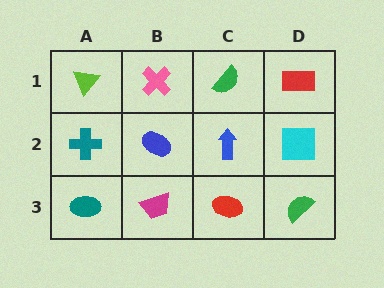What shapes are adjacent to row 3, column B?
A blue ellipse (row 2, column B), a teal ellipse (row 3, column A), a red ellipse (row 3, column C).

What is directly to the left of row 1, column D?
A green semicircle.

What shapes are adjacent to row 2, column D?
A red rectangle (row 1, column D), a green semicircle (row 3, column D), a blue arrow (row 2, column C).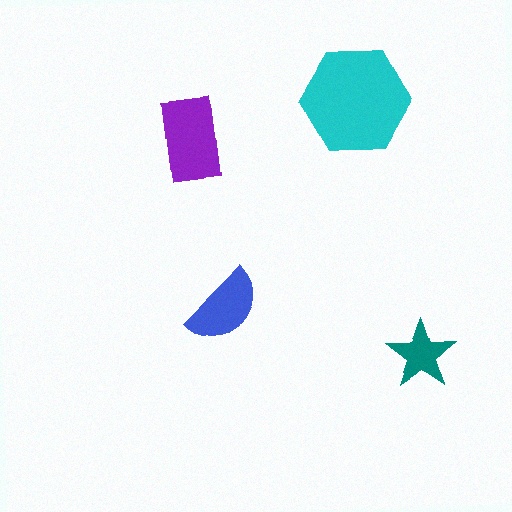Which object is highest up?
The cyan hexagon is topmost.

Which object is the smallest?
The teal star.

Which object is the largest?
The cyan hexagon.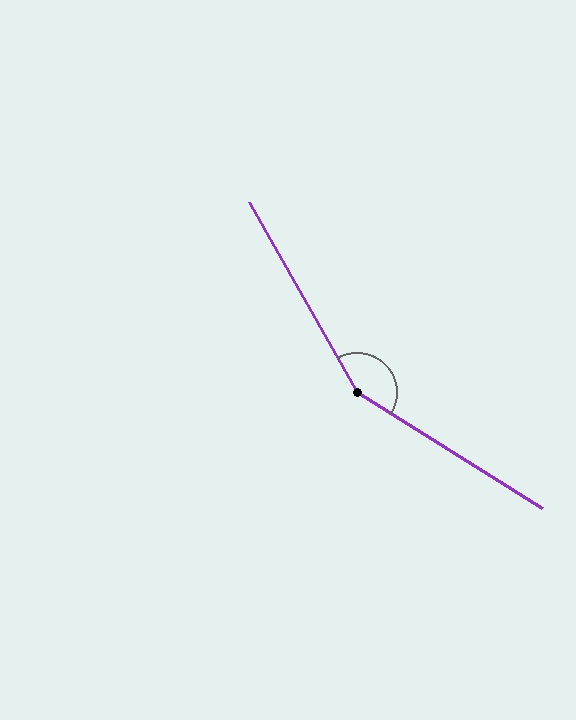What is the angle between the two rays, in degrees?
Approximately 152 degrees.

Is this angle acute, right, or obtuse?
It is obtuse.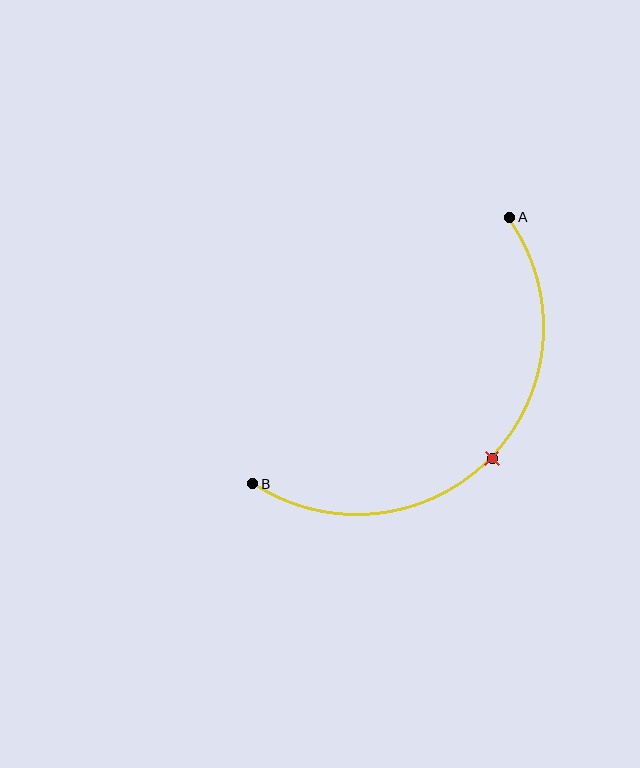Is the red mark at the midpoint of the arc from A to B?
Yes. The red mark lies on the arc at equal arc-length from both A and B — it is the arc midpoint.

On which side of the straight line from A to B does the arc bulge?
The arc bulges below and to the right of the straight line connecting A and B.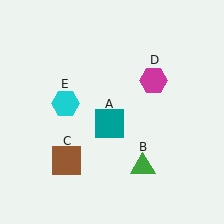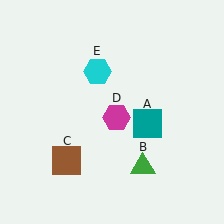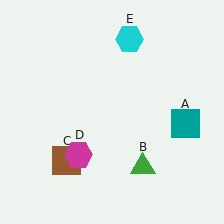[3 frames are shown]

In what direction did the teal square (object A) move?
The teal square (object A) moved right.